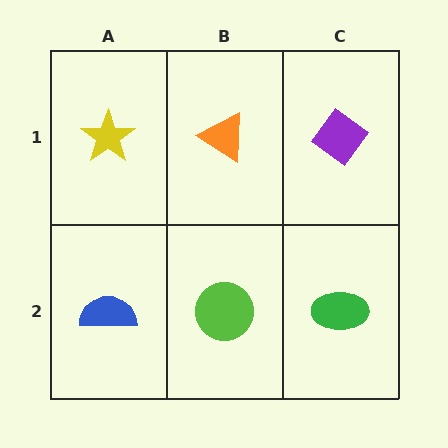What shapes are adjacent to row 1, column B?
A lime circle (row 2, column B), a yellow star (row 1, column A), a purple diamond (row 1, column C).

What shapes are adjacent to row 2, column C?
A purple diamond (row 1, column C), a lime circle (row 2, column B).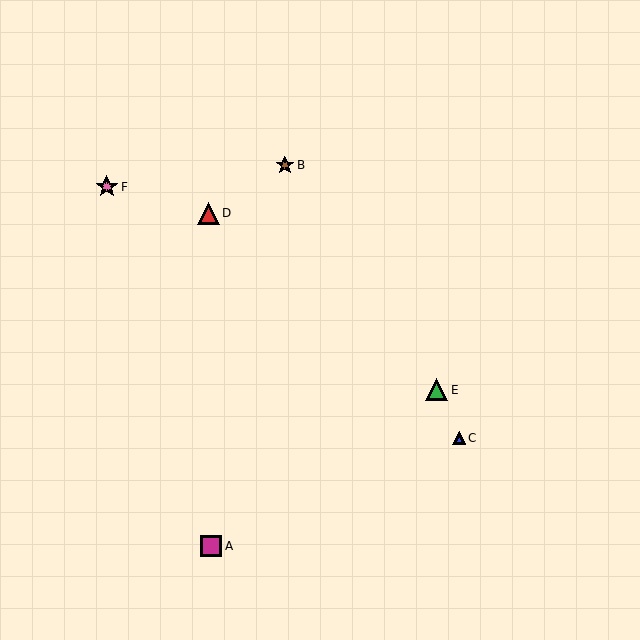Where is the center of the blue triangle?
The center of the blue triangle is at (459, 438).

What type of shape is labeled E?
Shape E is a green triangle.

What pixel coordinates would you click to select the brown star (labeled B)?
Click at (285, 165) to select the brown star B.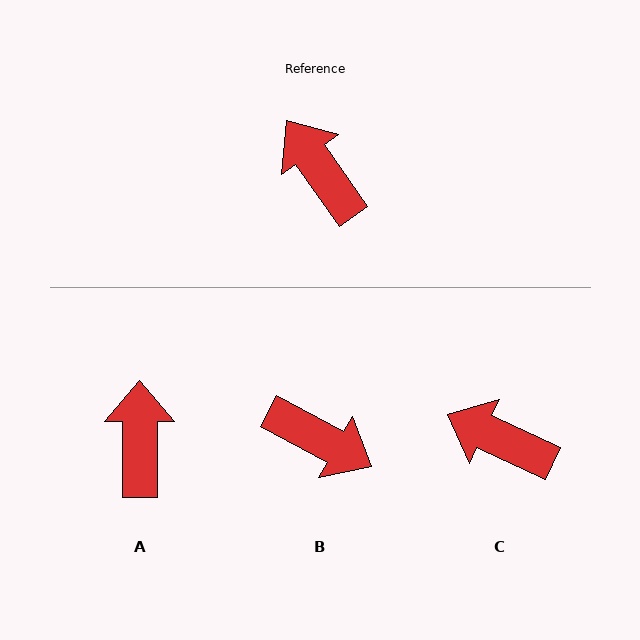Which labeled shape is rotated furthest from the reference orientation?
B, about 153 degrees away.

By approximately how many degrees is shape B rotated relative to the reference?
Approximately 153 degrees clockwise.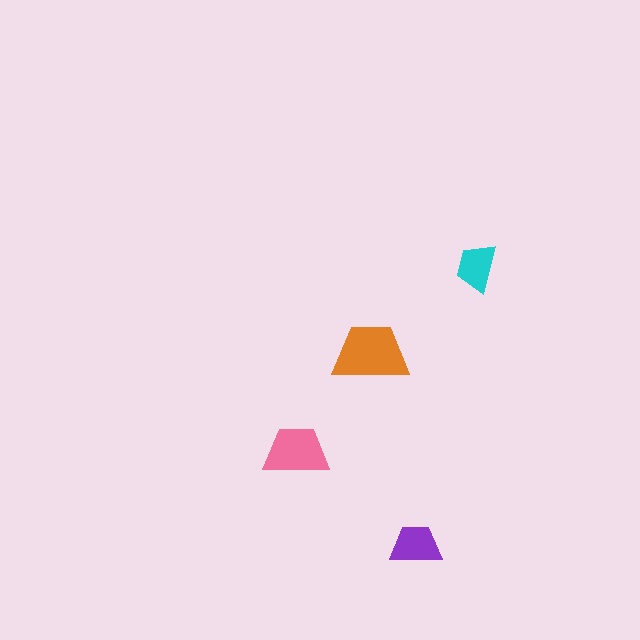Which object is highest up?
The cyan trapezoid is topmost.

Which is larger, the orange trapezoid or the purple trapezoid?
The orange one.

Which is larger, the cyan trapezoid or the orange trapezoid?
The orange one.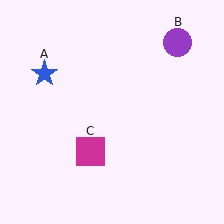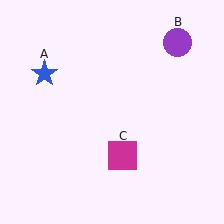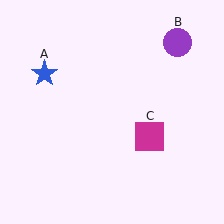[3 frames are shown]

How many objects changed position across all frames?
1 object changed position: magenta square (object C).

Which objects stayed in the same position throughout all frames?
Blue star (object A) and purple circle (object B) remained stationary.